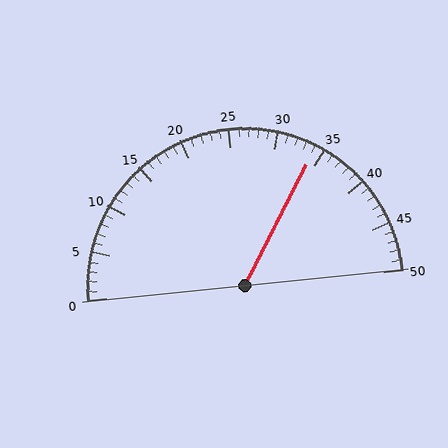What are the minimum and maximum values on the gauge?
The gauge ranges from 0 to 50.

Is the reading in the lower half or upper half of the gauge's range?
The reading is in the upper half of the range (0 to 50).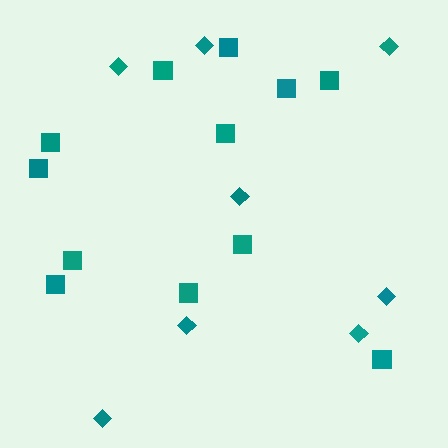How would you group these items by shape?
There are 2 groups: one group of squares (12) and one group of diamonds (8).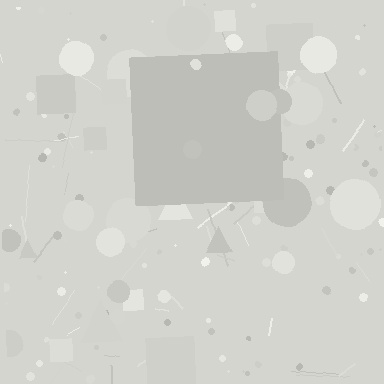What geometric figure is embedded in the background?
A square is embedded in the background.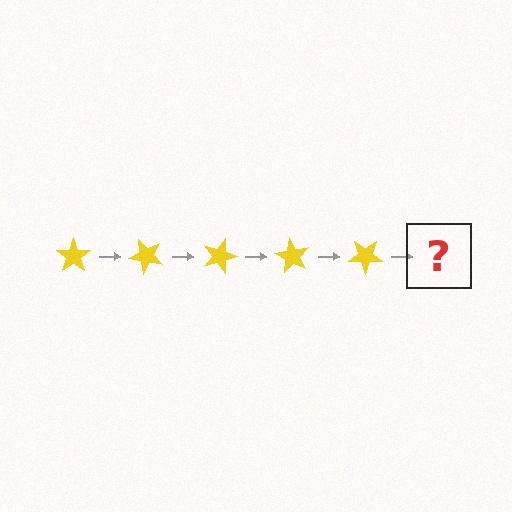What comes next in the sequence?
The next element should be a yellow star rotated 225 degrees.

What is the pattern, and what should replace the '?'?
The pattern is that the star rotates 45 degrees each step. The '?' should be a yellow star rotated 225 degrees.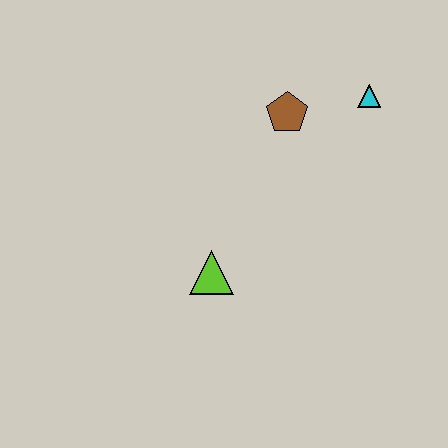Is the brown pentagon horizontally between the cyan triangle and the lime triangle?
Yes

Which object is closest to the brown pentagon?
The cyan triangle is closest to the brown pentagon.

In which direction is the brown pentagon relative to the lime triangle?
The brown pentagon is above the lime triangle.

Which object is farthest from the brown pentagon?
The lime triangle is farthest from the brown pentagon.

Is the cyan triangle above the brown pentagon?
Yes